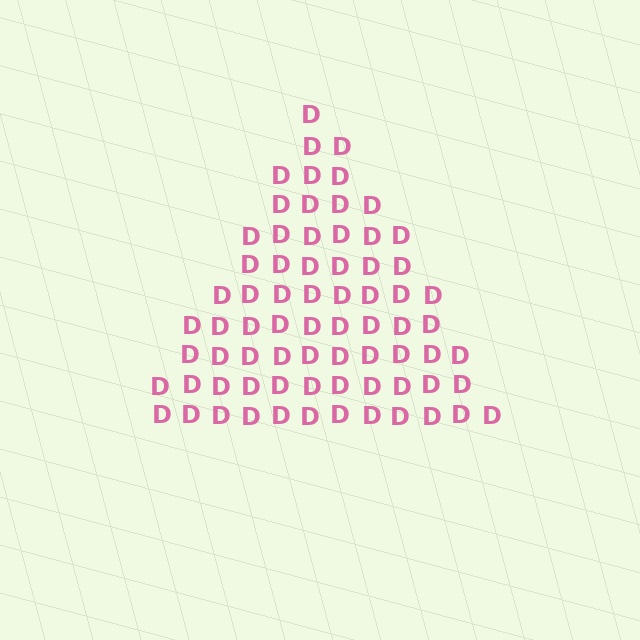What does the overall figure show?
The overall figure shows a triangle.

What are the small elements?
The small elements are letter D's.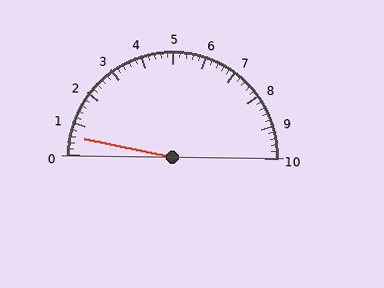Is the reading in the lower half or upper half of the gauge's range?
The reading is in the lower half of the range (0 to 10).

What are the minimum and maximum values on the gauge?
The gauge ranges from 0 to 10.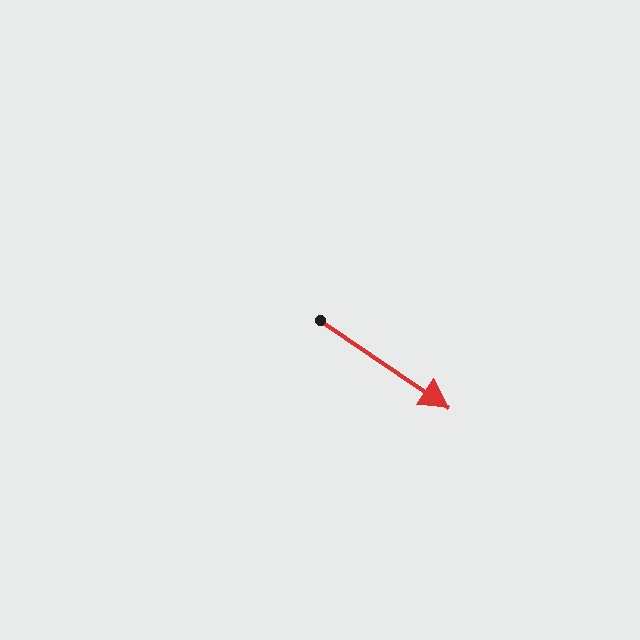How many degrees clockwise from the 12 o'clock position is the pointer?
Approximately 124 degrees.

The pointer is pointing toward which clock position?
Roughly 4 o'clock.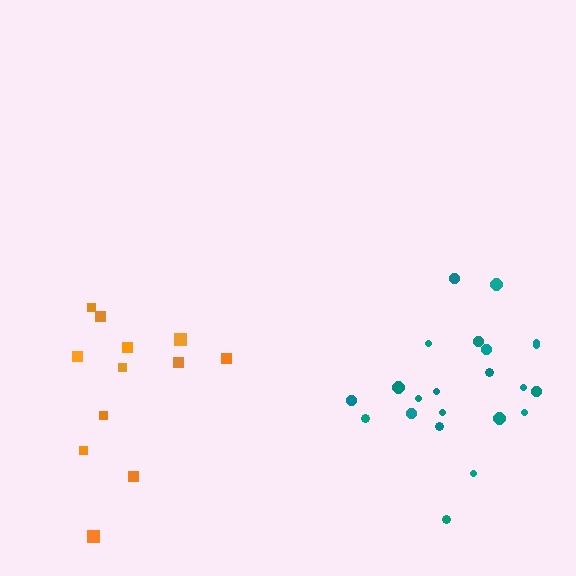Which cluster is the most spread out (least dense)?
Orange.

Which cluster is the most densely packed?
Teal.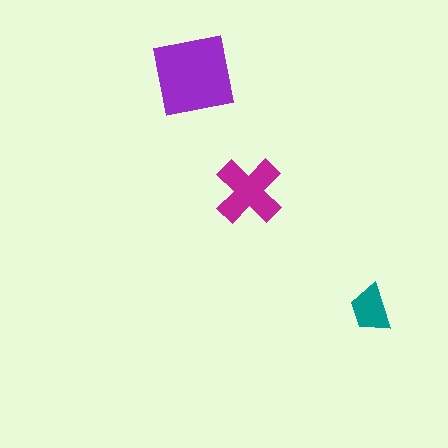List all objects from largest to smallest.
The purple square, the magenta cross, the teal trapezoid.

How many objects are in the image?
There are 3 objects in the image.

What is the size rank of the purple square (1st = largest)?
1st.